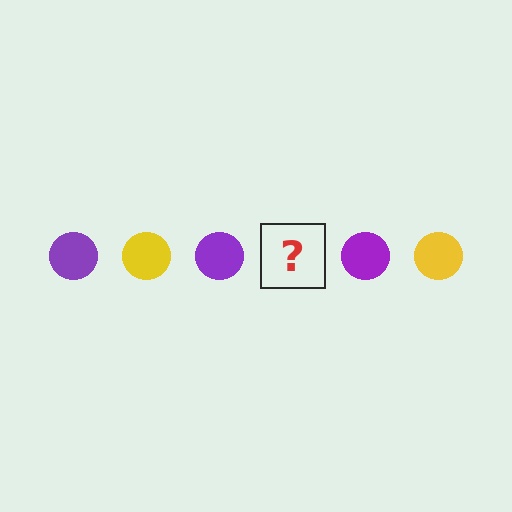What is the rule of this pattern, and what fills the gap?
The rule is that the pattern cycles through purple, yellow circles. The gap should be filled with a yellow circle.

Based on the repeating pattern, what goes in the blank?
The blank should be a yellow circle.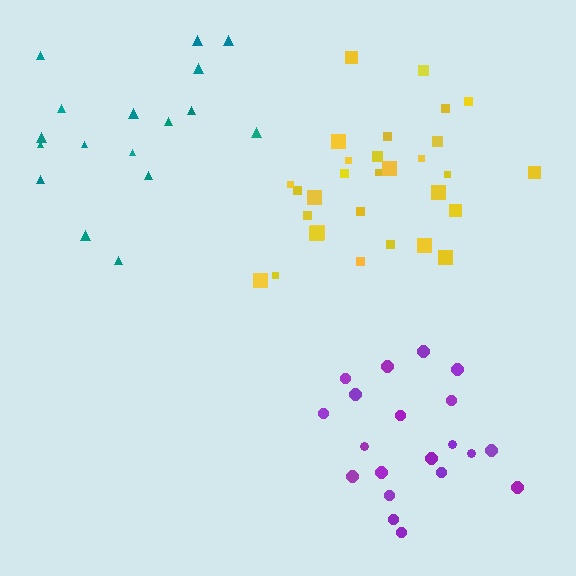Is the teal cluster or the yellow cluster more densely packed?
Yellow.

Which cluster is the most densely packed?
Yellow.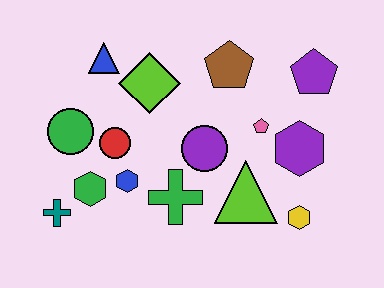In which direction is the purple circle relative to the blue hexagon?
The purple circle is to the right of the blue hexagon.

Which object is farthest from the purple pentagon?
The teal cross is farthest from the purple pentagon.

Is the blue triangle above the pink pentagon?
Yes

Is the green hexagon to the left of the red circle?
Yes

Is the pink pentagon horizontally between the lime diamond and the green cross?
No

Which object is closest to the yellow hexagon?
The lime triangle is closest to the yellow hexagon.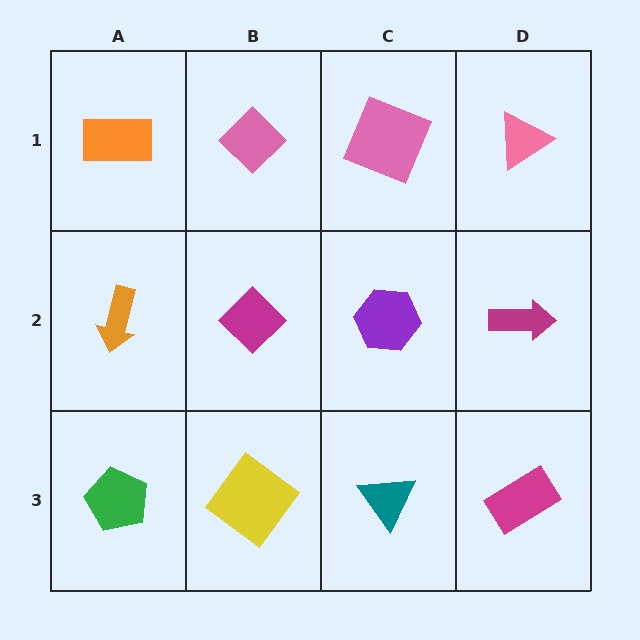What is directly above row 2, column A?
An orange rectangle.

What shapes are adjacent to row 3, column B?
A magenta diamond (row 2, column B), a green pentagon (row 3, column A), a teal triangle (row 3, column C).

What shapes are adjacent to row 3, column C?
A purple hexagon (row 2, column C), a yellow diamond (row 3, column B), a magenta rectangle (row 3, column D).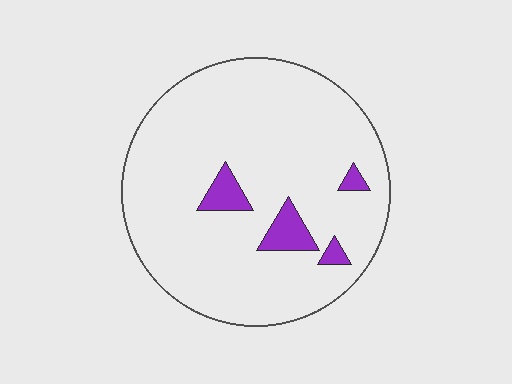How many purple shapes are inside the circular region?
4.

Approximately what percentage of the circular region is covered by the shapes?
Approximately 10%.